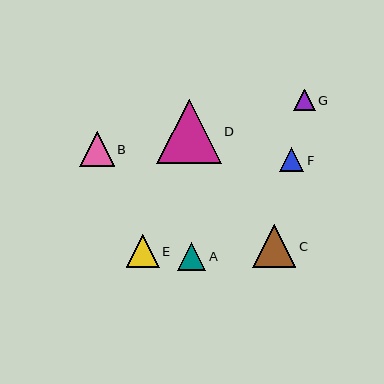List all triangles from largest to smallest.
From largest to smallest: D, C, B, E, A, F, G.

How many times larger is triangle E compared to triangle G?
Triangle E is approximately 1.5 times the size of triangle G.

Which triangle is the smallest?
Triangle G is the smallest with a size of approximately 22 pixels.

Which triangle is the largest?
Triangle D is the largest with a size of approximately 64 pixels.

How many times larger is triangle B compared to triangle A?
Triangle B is approximately 1.2 times the size of triangle A.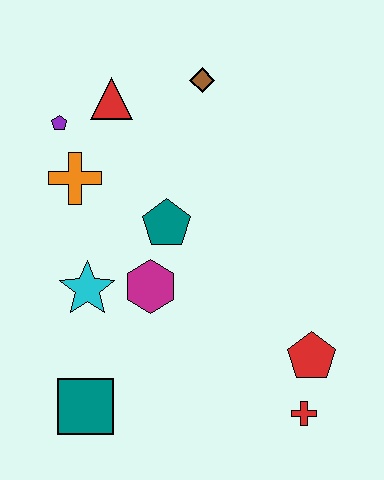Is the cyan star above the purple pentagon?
No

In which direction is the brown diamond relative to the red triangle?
The brown diamond is to the right of the red triangle.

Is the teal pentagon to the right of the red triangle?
Yes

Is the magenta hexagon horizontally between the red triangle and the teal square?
No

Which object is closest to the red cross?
The red pentagon is closest to the red cross.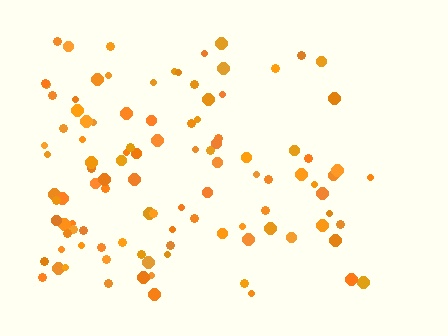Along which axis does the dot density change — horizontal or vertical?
Horizontal.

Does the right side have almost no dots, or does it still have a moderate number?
Still a moderate number, just noticeably fewer than the left.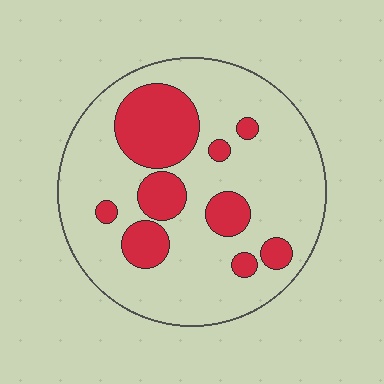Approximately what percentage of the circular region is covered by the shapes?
Approximately 25%.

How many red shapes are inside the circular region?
9.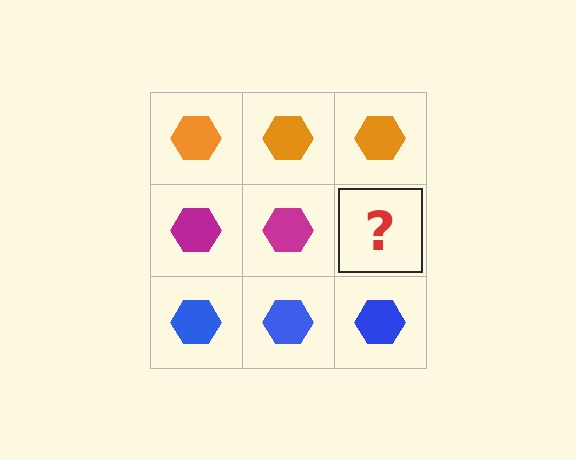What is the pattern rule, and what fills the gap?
The rule is that each row has a consistent color. The gap should be filled with a magenta hexagon.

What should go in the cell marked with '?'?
The missing cell should contain a magenta hexagon.